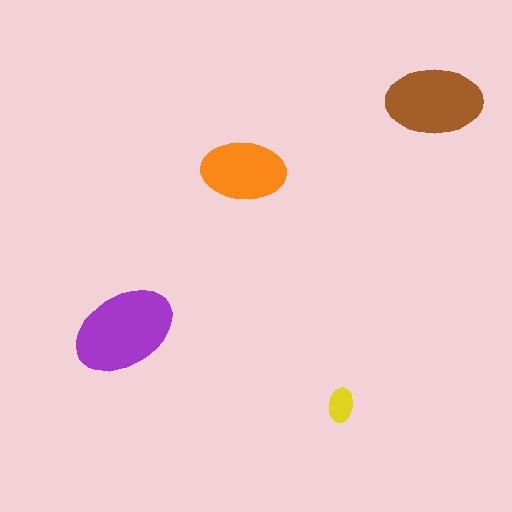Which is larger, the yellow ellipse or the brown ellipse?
The brown one.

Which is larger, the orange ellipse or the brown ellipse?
The brown one.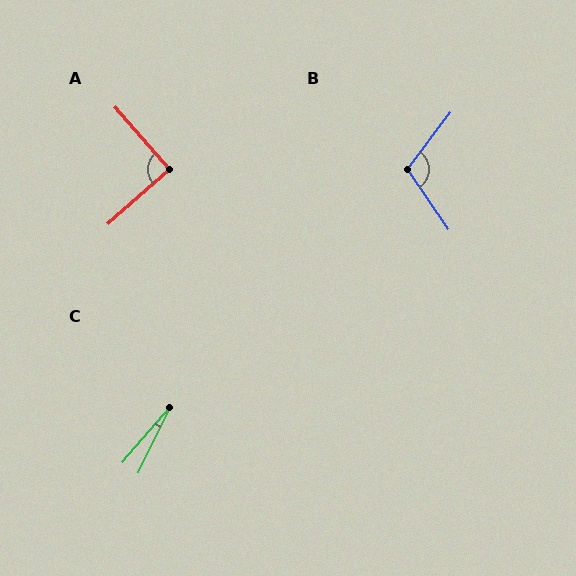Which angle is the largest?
B, at approximately 108 degrees.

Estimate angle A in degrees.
Approximately 90 degrees.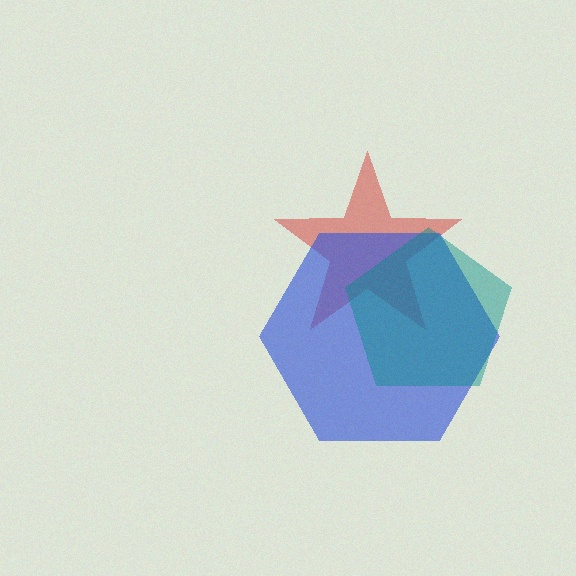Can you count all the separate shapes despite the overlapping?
Yes, there are 3 separate shapes.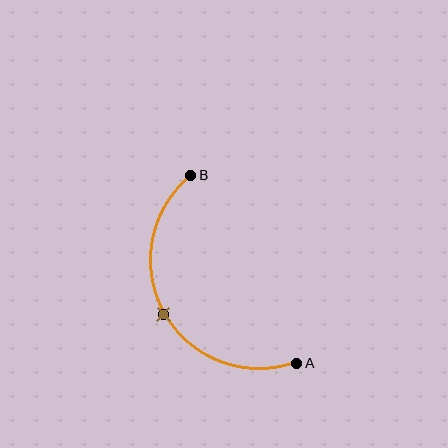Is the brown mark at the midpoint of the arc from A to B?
Yes. The brown mark lies on the arc at equal arc-length from both A and B — it is the arc midpoint.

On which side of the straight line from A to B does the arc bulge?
The arc bulges to the left of the straight line connecting A and B.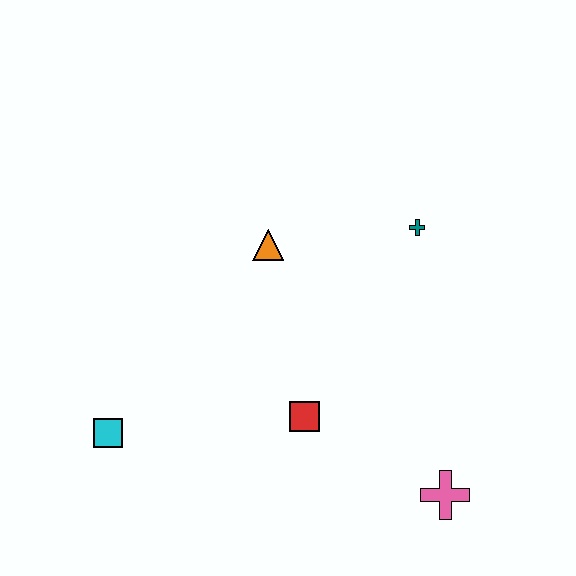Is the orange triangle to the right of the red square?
No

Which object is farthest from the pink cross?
The cyan square is farthest from the pink cross.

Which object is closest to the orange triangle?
The teal cross is closest to the orange triangle.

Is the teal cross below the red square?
No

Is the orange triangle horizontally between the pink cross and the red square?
No